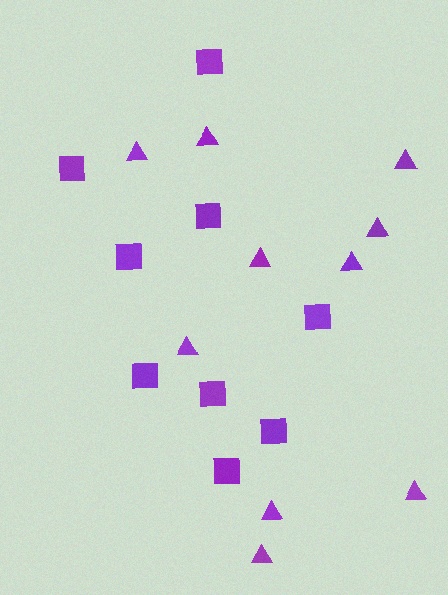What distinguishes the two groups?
There are 2 groups: one group of squares (9) and one group of triangles (10).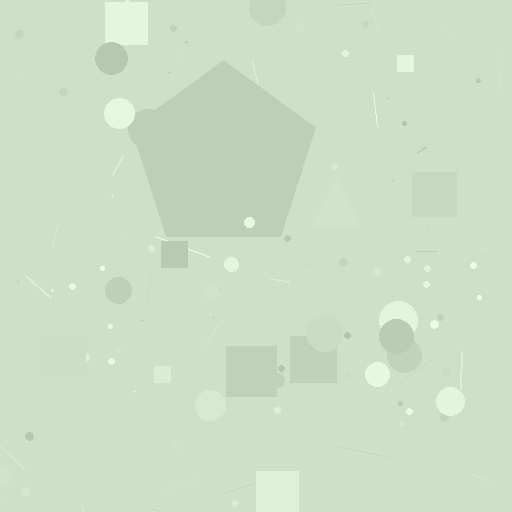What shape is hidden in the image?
A pentagon is hidden in the image.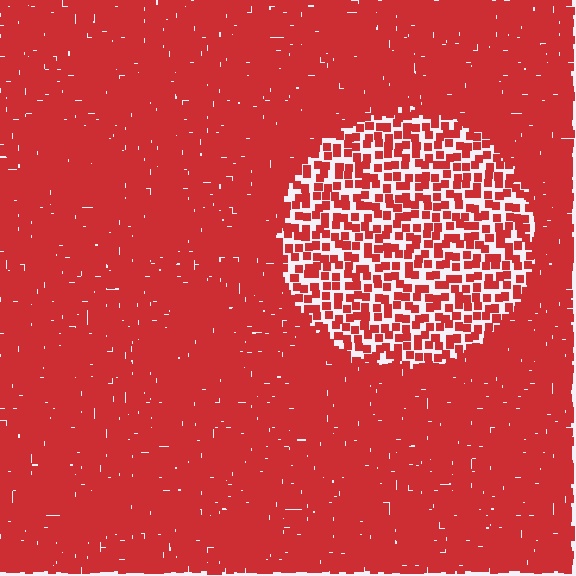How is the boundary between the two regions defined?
The boundary is defined by a change in element density (approximately 2.6x ratio). All elements are the same color, size, and shape.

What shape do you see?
I see a circle.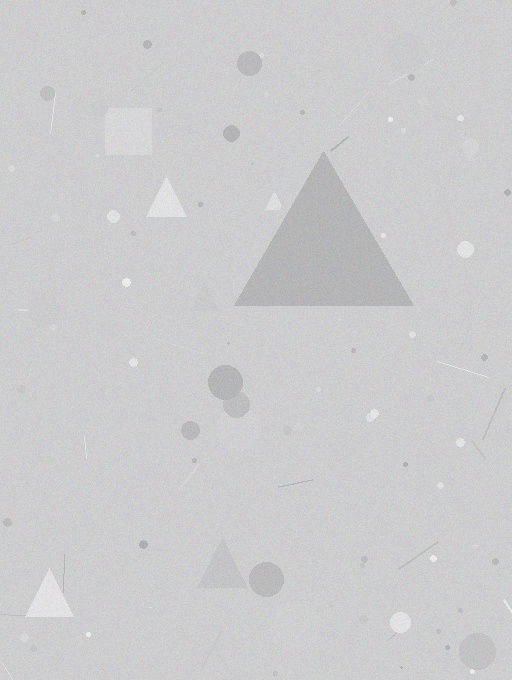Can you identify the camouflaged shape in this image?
The camouflaged shape is a triangle.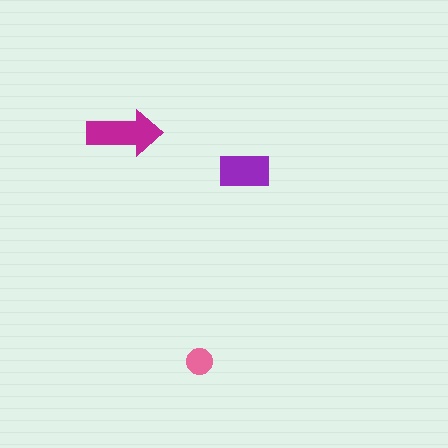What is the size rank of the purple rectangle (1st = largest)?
2nd.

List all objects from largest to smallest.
The magenta arrow, the purple rectangle, the pink circle.